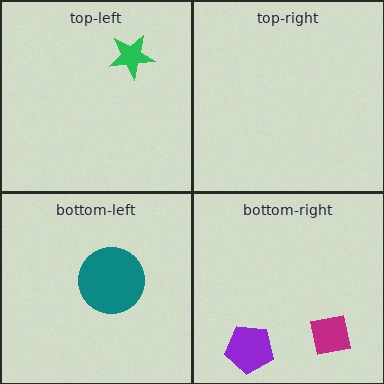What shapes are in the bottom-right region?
The purple pentagon, the magenta square.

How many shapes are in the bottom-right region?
2.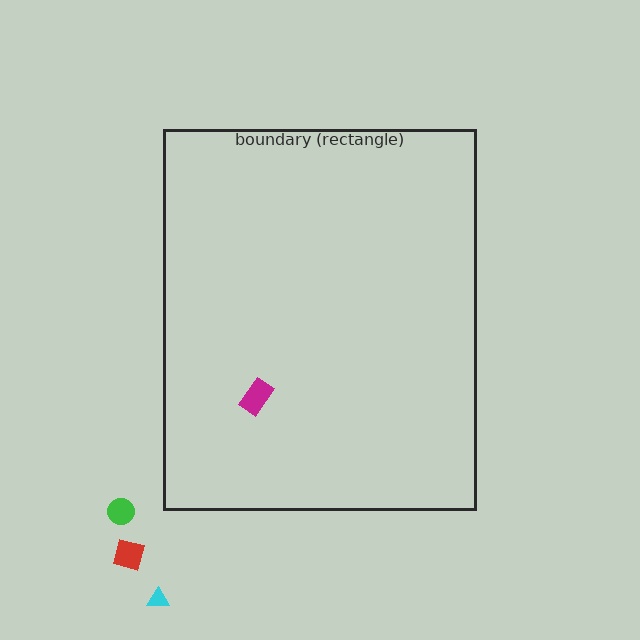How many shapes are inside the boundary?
1 inside, 3 outside.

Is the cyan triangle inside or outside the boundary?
Outside.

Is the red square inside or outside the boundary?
Outside.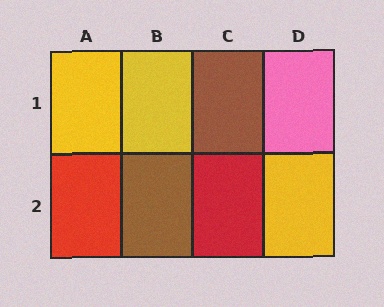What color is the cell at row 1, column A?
Yellow.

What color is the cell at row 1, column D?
Pink.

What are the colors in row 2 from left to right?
Red, brown, red, yellow.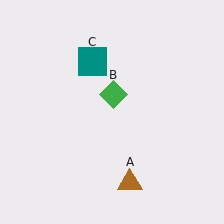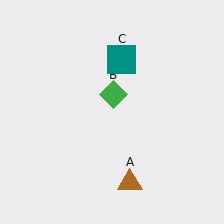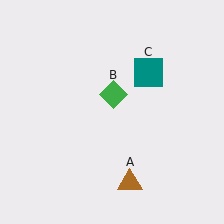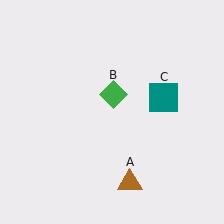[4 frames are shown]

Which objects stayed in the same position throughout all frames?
Brown triangle (object A) and green diamond (object B) remained stationary.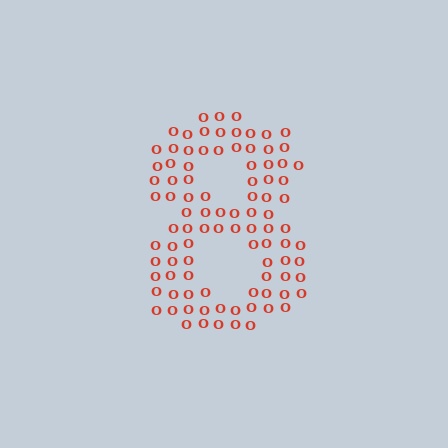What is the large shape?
The large shape is the digit 8.